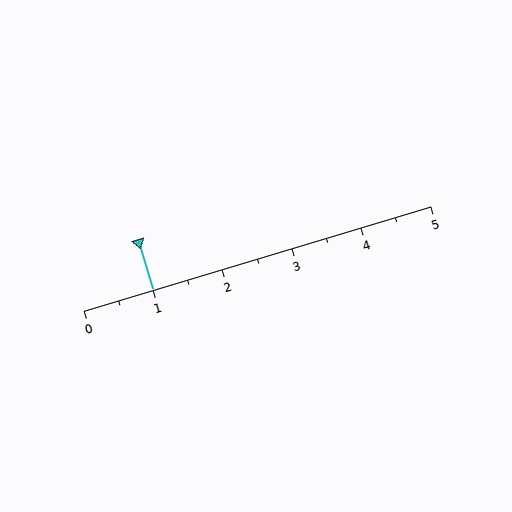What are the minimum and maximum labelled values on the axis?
The axis runs from 0 to 5.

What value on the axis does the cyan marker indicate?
The marker indicates approximately 1.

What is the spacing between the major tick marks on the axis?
The major ticks are spaced 1 apart.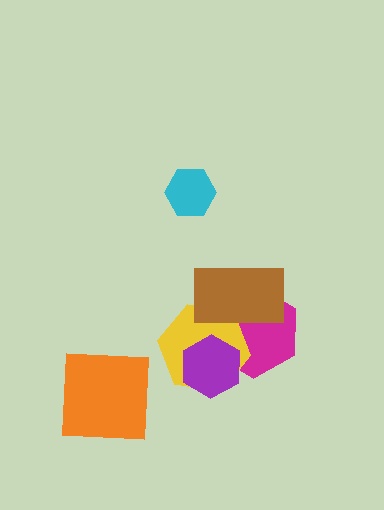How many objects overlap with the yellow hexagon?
3 objects overlap with the yellow hexagon.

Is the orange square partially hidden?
No, no other shape covers it.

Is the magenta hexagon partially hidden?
Yes, it is partially covered by another shape.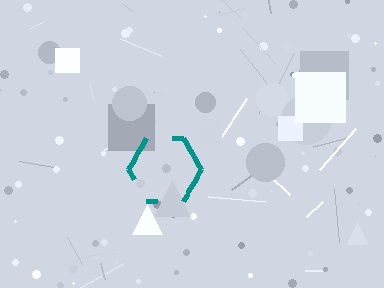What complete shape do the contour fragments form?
The contour fragments form a hexagon.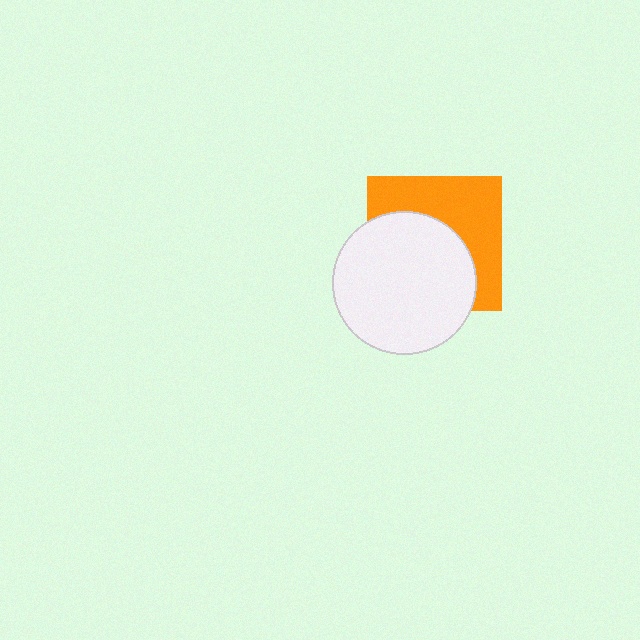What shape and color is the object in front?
The object in front is a white circle.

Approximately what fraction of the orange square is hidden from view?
Roughly 53% of the orange square is hidden behind the white circle.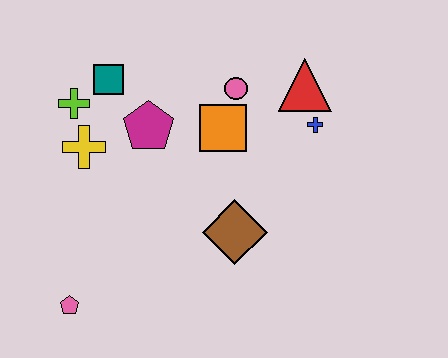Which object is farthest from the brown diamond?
The lime cross is farthest from the brown diamond.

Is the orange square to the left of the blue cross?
Yes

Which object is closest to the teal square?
The lime cross is closest to the teal square.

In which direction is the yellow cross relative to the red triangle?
The yellow cross is to the left of the red triangle.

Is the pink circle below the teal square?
Yes